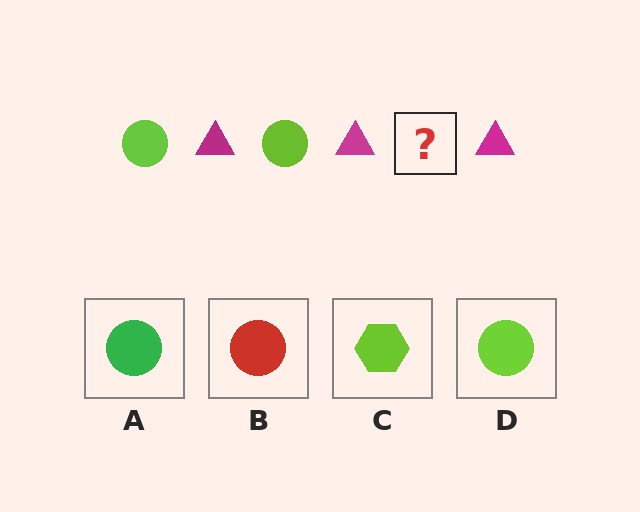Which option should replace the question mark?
Option D.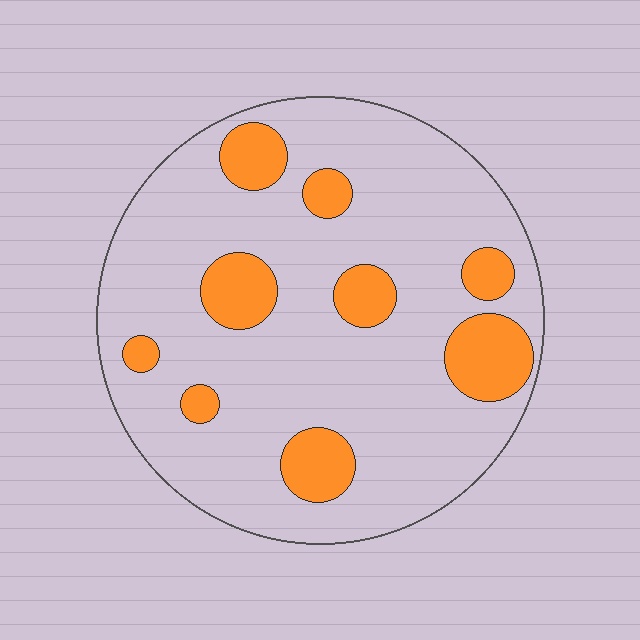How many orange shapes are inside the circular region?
9.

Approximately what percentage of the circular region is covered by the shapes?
Approximately 20%.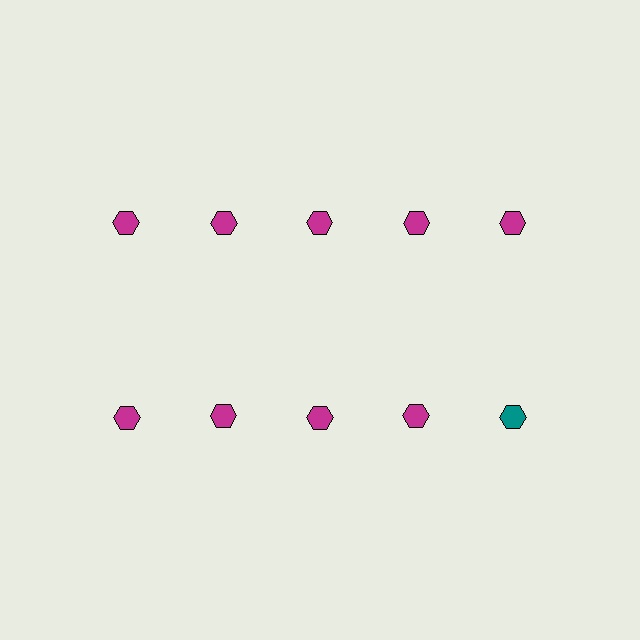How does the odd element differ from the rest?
It has a different color: teal instead of magenta.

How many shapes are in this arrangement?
There are 10 shapes arranged in a grid pattern.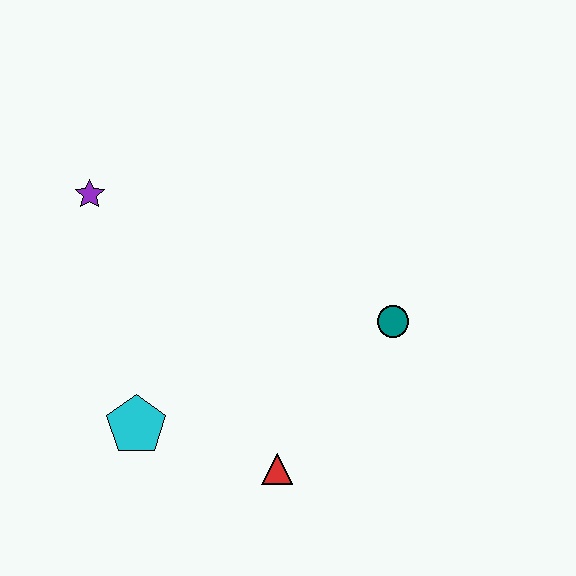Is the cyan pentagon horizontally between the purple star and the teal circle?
Yes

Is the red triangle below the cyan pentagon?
Yes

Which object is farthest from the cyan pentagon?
The teal circle is farthest from the cyan pentagon.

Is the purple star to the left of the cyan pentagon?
Yes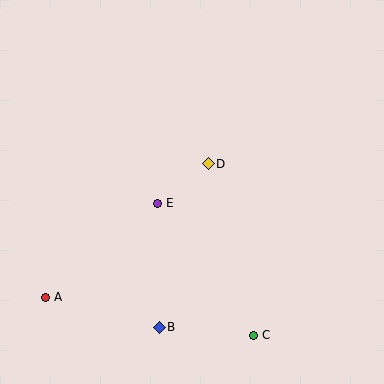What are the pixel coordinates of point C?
Point C is at (254, 335).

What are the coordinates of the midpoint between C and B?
The midpoint between C and B is at (207, 331).